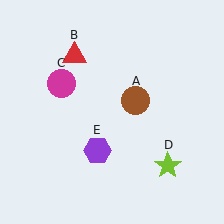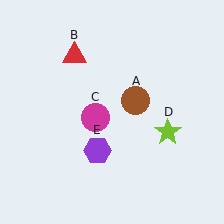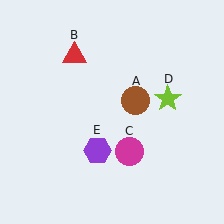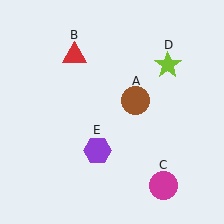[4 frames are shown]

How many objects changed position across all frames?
2 objects changed position: magenta circle (object C), lime star (object D).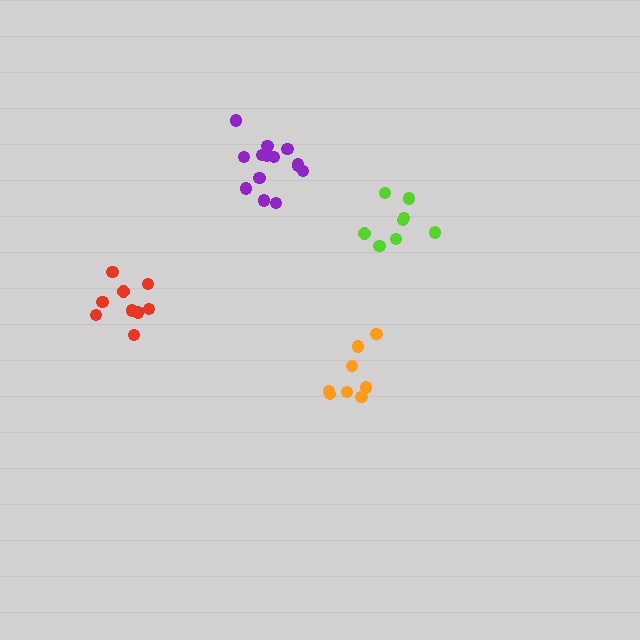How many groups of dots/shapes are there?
There are 4 groups.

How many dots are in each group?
Group 1: 8 dots, Group 2: 9 dots, Group 3: 14 dots, Group 4: 8 dots (39 total).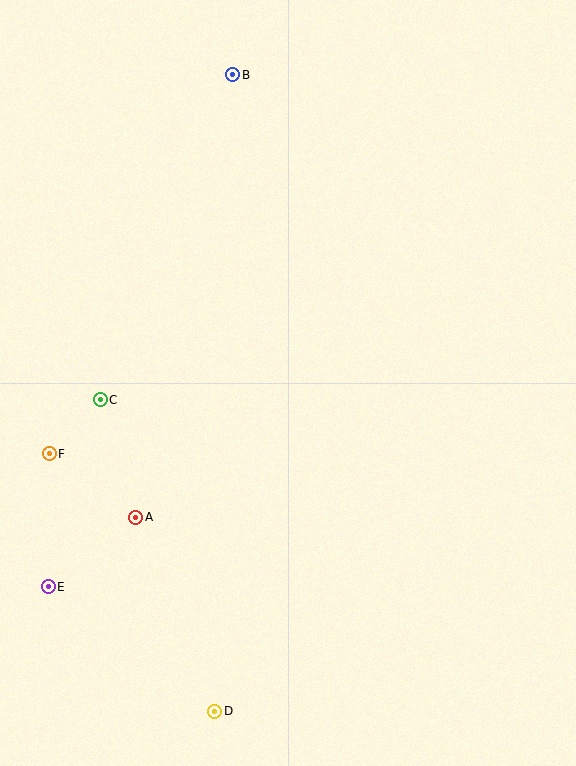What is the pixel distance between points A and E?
The distance between A and E is 112 pixels.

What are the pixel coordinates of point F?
Point F is at (49, 454).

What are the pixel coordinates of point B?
Point B is at (233, 75).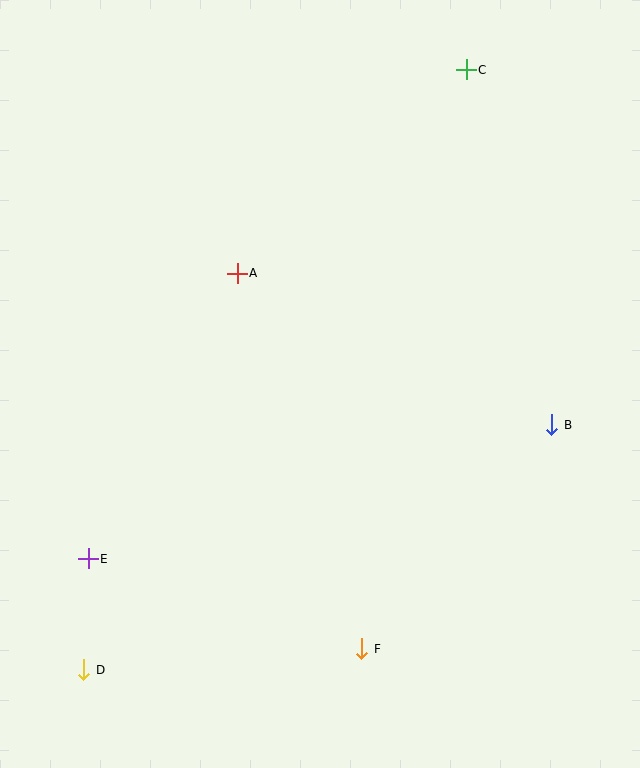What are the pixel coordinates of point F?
Point F is at (362, 649).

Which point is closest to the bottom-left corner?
Point D is closest to the bottom-left corner.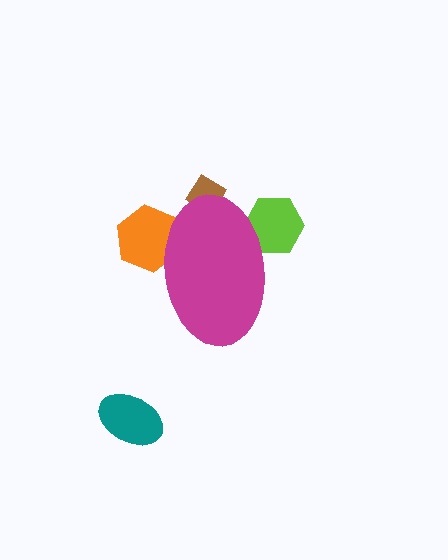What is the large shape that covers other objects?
A magenta ellipse.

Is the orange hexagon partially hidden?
Yes, the orange hexagon is partially hidden behind the magenta ellipse.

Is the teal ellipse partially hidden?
No, the teal ellipse is fully visible.